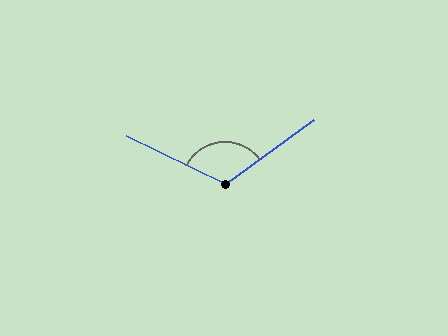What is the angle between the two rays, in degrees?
Approximately 118 degrees.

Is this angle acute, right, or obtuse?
It is obtuse.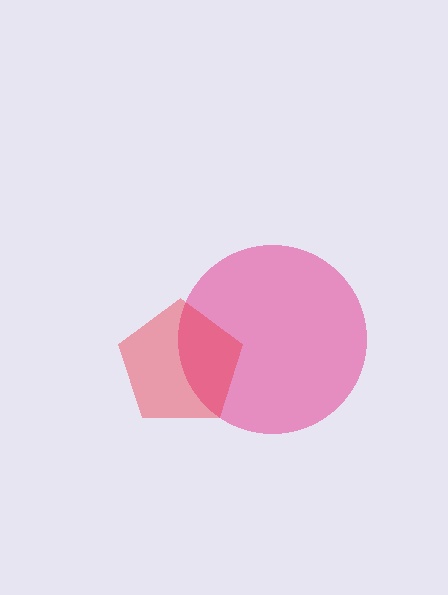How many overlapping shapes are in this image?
There are 2 overlapping shapes in the image.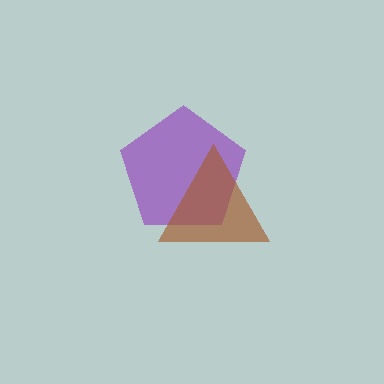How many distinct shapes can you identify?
There are 2 distinct shapes: a purple pentagon, a brown triangle.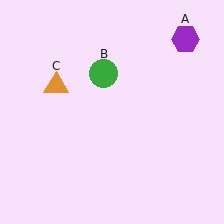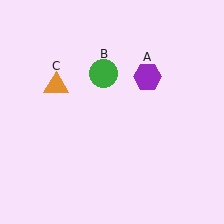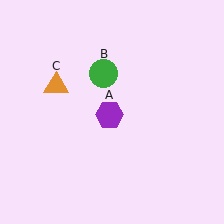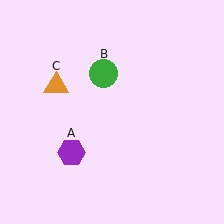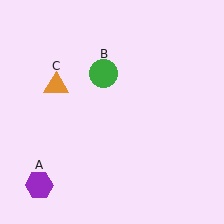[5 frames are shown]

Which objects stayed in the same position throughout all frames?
Green circle (object B) and orange triangle (object C) remained stationary.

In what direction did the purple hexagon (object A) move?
The purple hexagon (object A) moved down and to the left.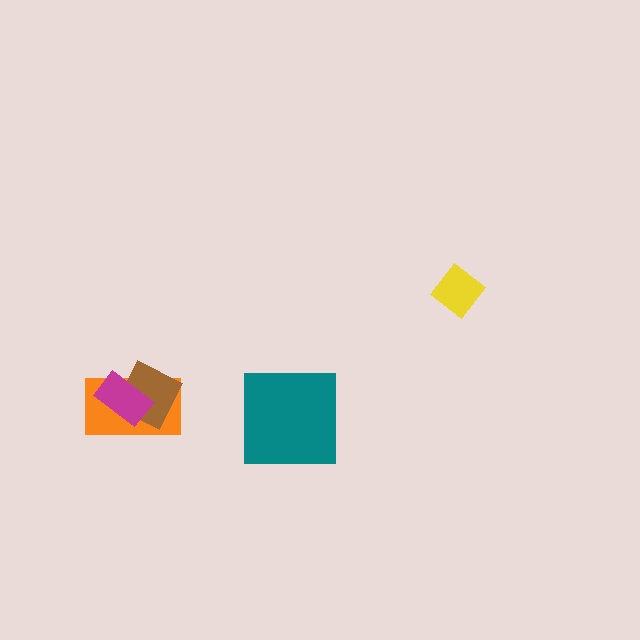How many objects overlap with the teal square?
0 objects overlap with the teal square.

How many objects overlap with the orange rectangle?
2 objects overlap with the orange rectangle.